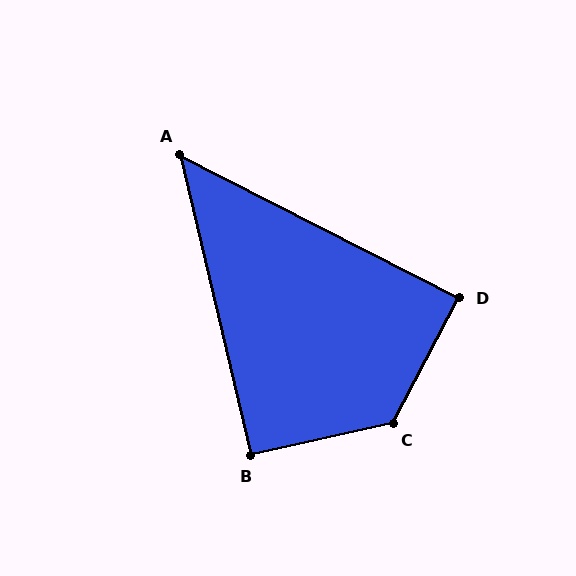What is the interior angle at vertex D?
Approximately 89 degrees (approximately right).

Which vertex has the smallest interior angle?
A, at approximately 50 degrees.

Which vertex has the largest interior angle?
C, at approximately 130 degrees.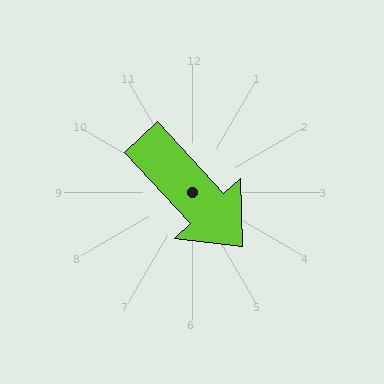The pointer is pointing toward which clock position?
Roughly 5 o'clock.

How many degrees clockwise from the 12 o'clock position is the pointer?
Approximately 137 degrees.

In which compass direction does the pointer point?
Southeast.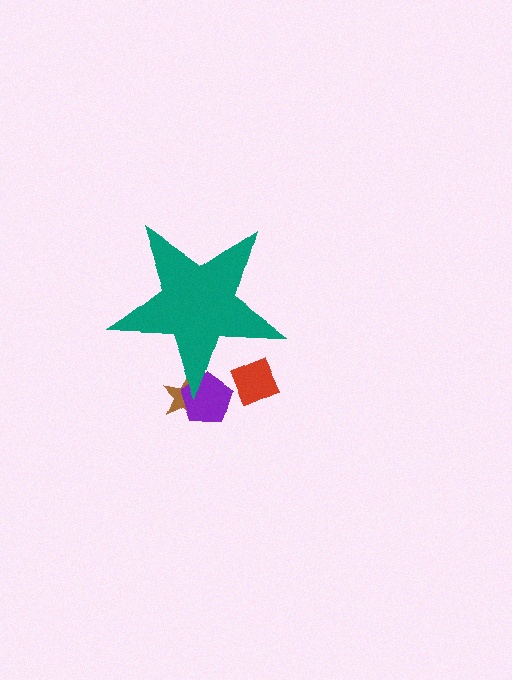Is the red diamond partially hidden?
Yes, the red diamond is partially hidden behind the teal star.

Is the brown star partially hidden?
Yes, the brown star is partially hidden behind the teal star.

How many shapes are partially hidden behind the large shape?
3 shapes are partially hidden.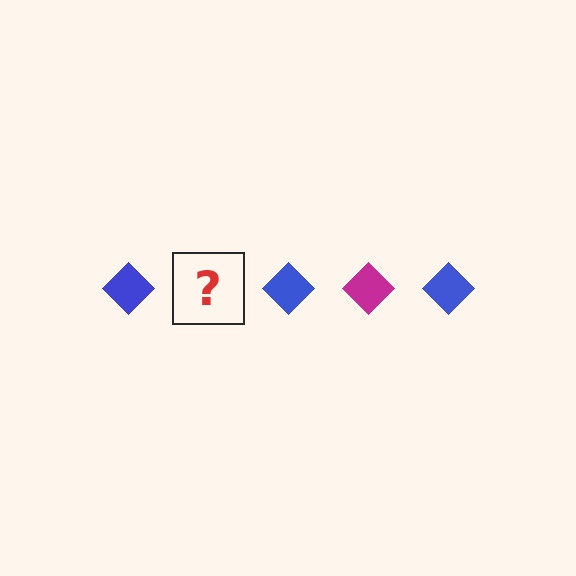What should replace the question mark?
The question mark should be replaced with a magenta diamond.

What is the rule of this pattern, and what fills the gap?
The rule is that the pattern cycles through blue, magenta diamonds. The gap should be filled with a magenta diamond.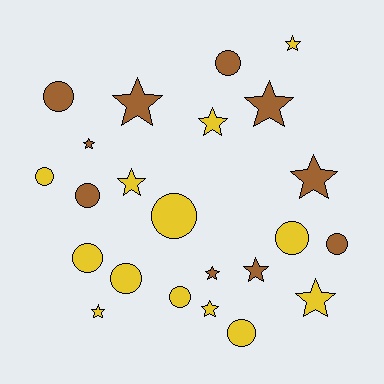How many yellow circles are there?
There are 7 yellow circles.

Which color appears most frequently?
Yellow, with 13 objects.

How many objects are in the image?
There are 23 objects.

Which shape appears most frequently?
Star, with 12 objects.